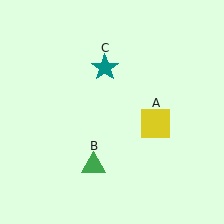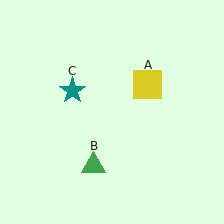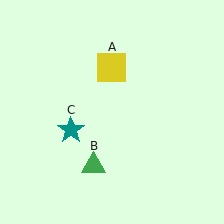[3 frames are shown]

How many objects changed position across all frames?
2 objects changed position: yellow square (object A), teal star (object C).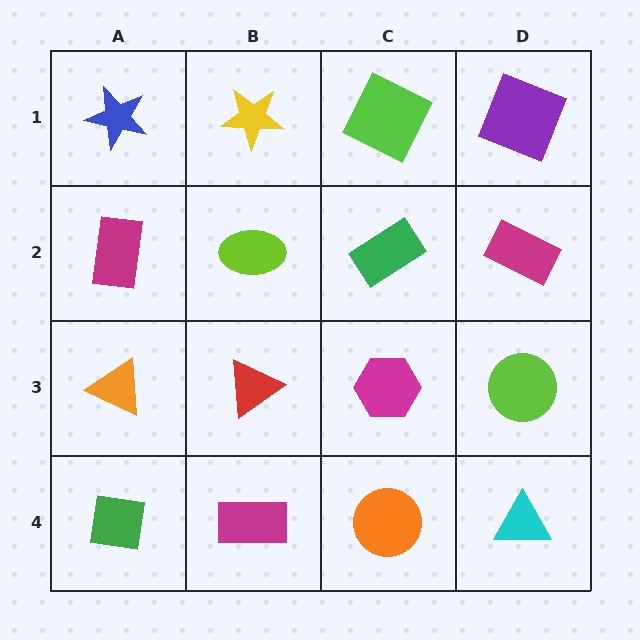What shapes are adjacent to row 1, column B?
A lime ellipse (row 2, column B), a blue star (row 1, column A), a lime square (row 1, column C).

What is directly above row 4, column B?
A red triangle.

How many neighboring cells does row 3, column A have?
3.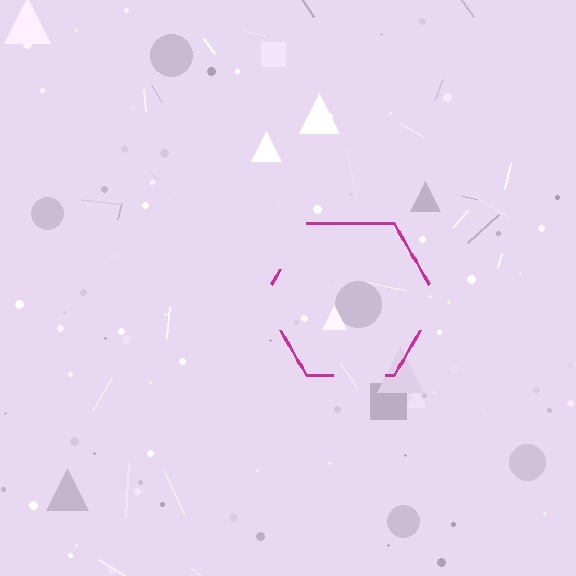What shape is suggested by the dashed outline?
The dashed outline suggests a hexagon.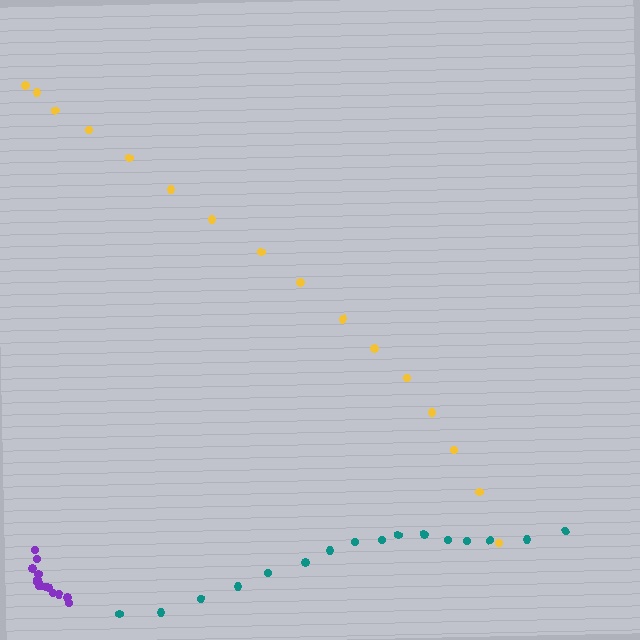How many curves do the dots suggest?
There are 3 distinct paths.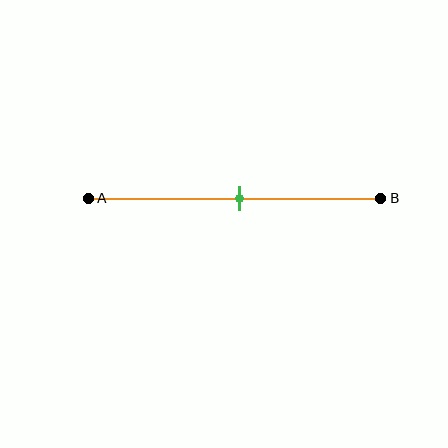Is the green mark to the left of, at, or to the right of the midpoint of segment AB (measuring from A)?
The green mark is approximately at the midpoint of segment AB.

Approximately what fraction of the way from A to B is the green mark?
The green mark is approximately 50% of the way from A to B.